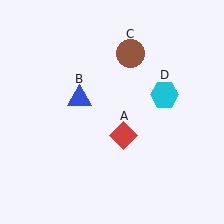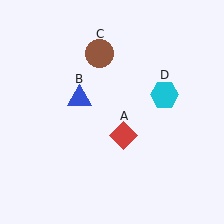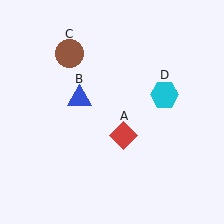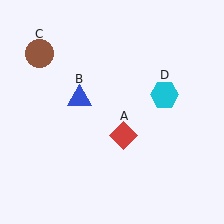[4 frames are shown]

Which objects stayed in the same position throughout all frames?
Red diamond (object A) and blue triangle (object B) and cyan hexagon (object D) remained stationary.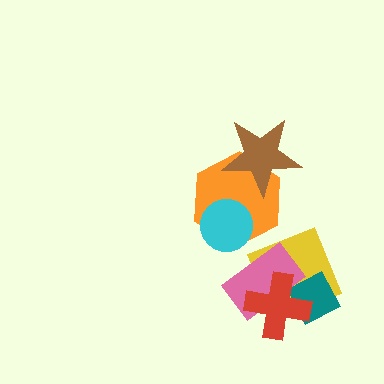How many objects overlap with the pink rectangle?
3 objects overlap with the pink rectangle.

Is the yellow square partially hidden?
Yes, it is partially covered by another shape.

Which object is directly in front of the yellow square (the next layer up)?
The pink rectangle is directly in front of the yellow square.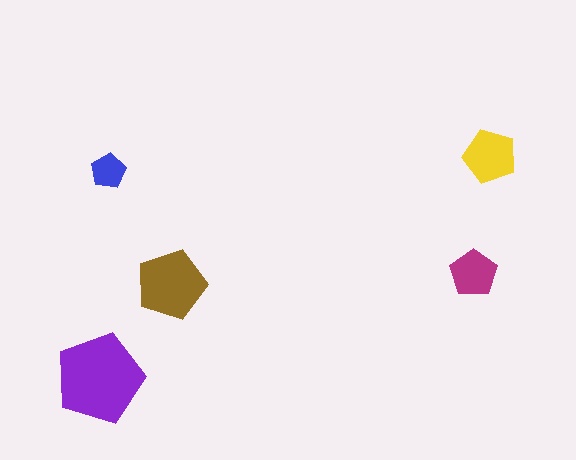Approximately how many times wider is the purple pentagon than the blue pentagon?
About 2.5 times wider.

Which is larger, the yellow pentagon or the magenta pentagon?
The yellow one.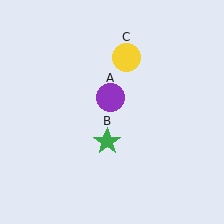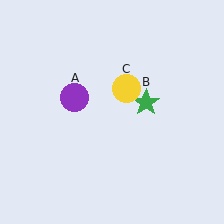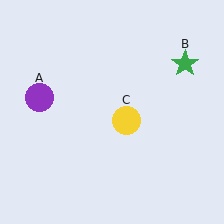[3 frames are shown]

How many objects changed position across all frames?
3 objects changed position: purple circle (object A), green star (object B), yellow circle (object C).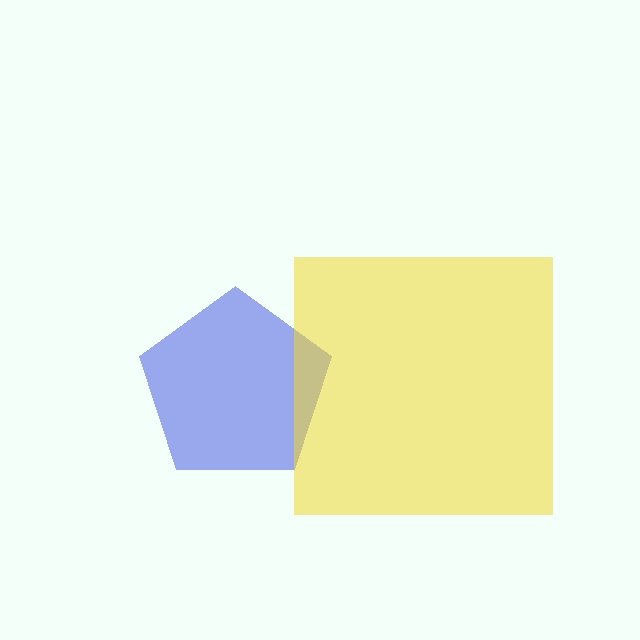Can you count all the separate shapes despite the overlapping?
Yes, there are 2 separate shapes.